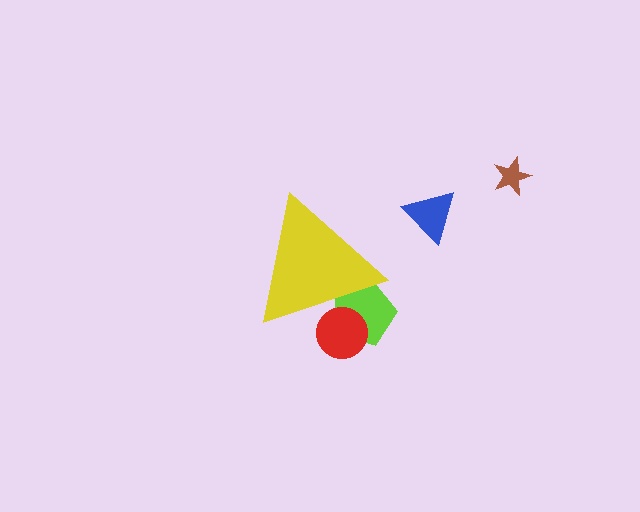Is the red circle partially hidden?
Yes, the red circle is partially hidden behind the yellow triangle.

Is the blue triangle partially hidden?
No, the blue triangle is fully visible.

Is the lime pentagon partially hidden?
Yes, the lime pentagon is partially hidden behind the yellow triangle.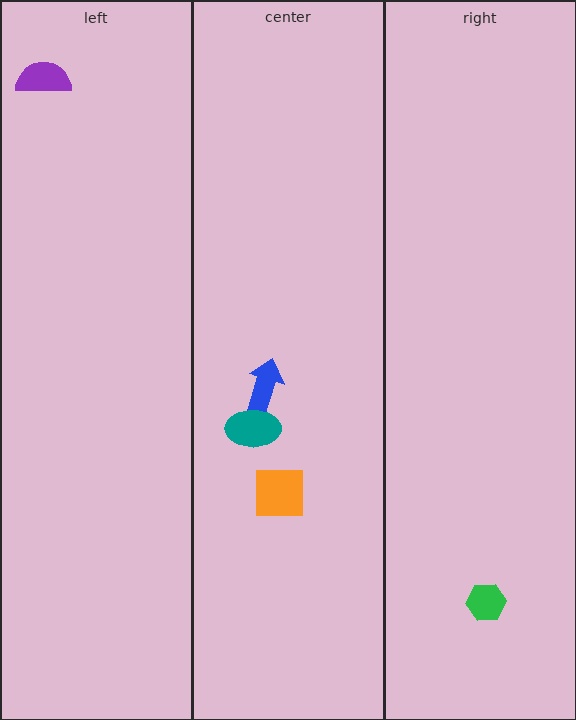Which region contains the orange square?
The center region.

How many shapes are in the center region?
3.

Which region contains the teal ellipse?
The center region.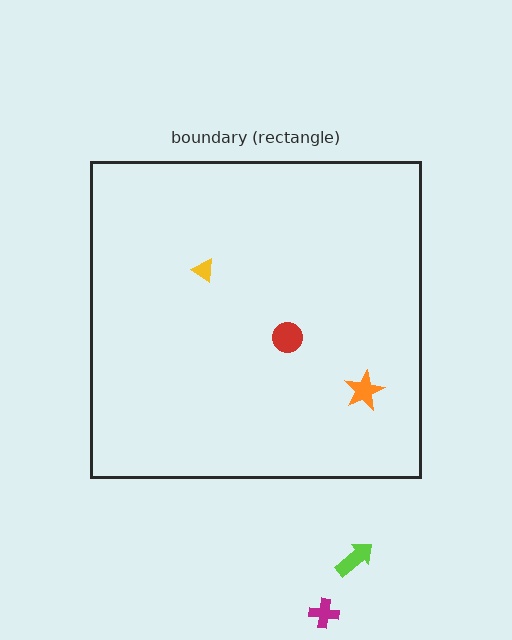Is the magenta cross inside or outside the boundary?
Outside.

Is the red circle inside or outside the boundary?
Inside.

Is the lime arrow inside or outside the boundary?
Outside.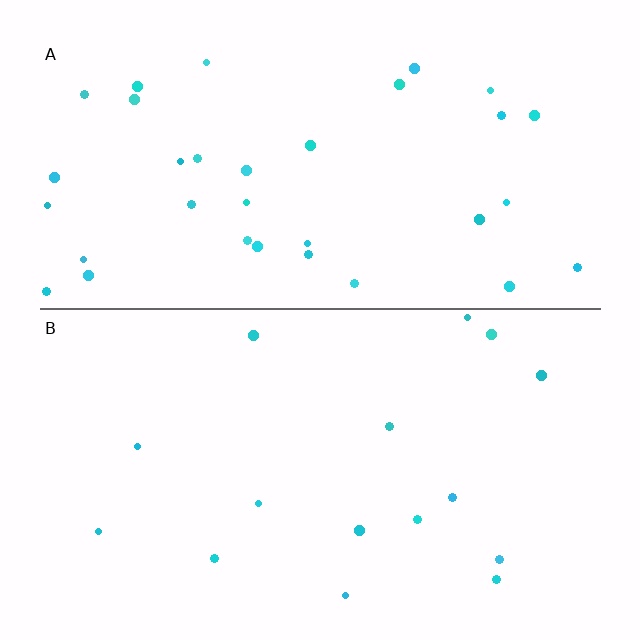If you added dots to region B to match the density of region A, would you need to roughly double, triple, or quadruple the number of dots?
Approximately double.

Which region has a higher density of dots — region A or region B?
A (the top).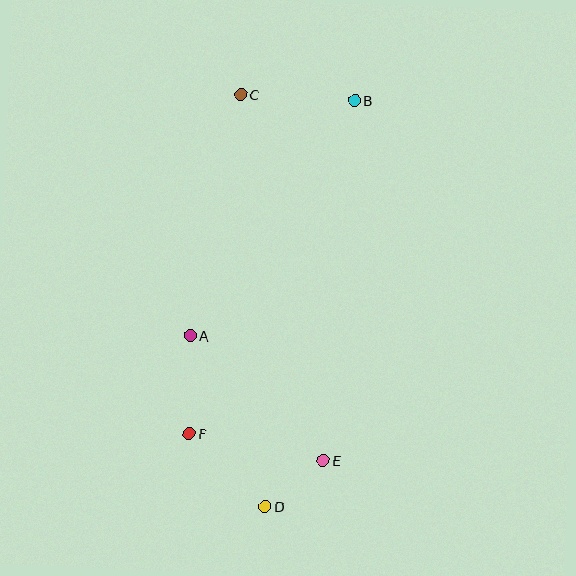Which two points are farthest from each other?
Points B and D are farthest from each other.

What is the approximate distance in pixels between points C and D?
The distance between C and D is approximately 413 pixels.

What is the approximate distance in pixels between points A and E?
The distance between A and E is approximately 183 pixels.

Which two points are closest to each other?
Points D and E are closest to each other.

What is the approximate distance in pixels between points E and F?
The distance between E and F is approximately 137 pixels.